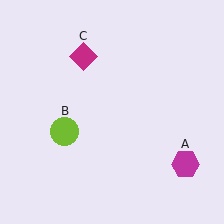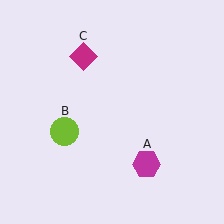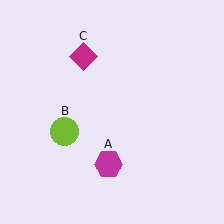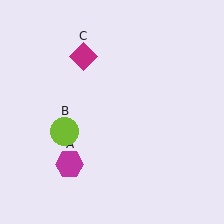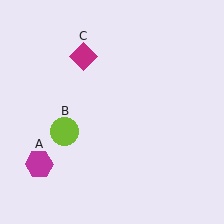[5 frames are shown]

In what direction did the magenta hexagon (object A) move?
The magenta hexagon (object A) moved left.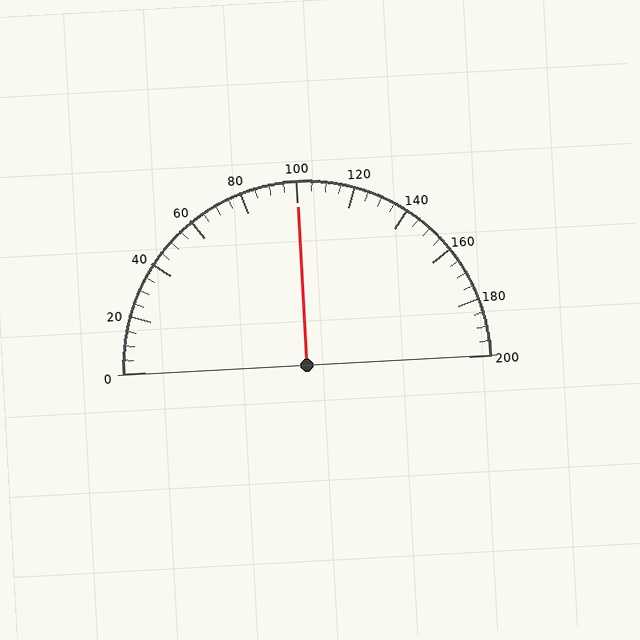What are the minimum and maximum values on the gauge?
The gauge ranges from 0 to 200.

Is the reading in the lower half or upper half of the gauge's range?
The reading is in the upper half of the range (0 to 200).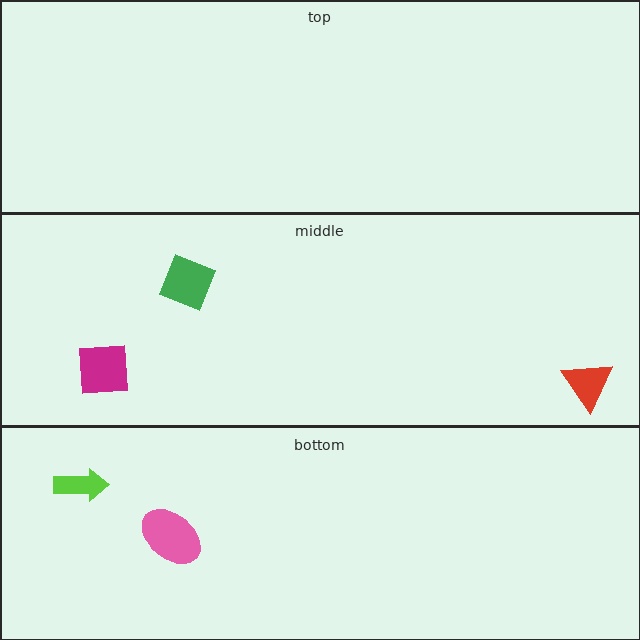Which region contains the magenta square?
The middle region.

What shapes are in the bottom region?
The pink ellipse, the lime arrow.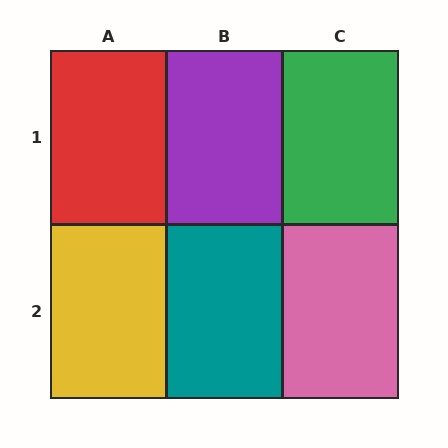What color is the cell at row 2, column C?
Pink.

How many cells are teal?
1 cell is teal.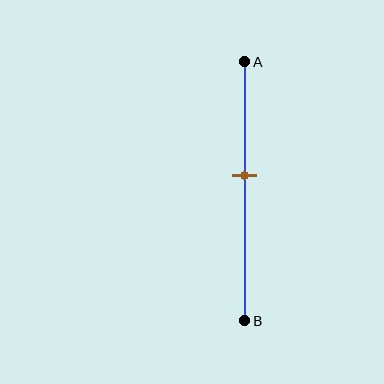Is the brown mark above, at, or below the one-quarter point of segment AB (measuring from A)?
The brown mark is below the one-quarter point of segment AB.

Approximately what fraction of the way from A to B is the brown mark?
The brown mark is approximately 45% of the way from A to B.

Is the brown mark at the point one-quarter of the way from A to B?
No, the mark is at about 45% from A, not at the 25% one-quarter point.